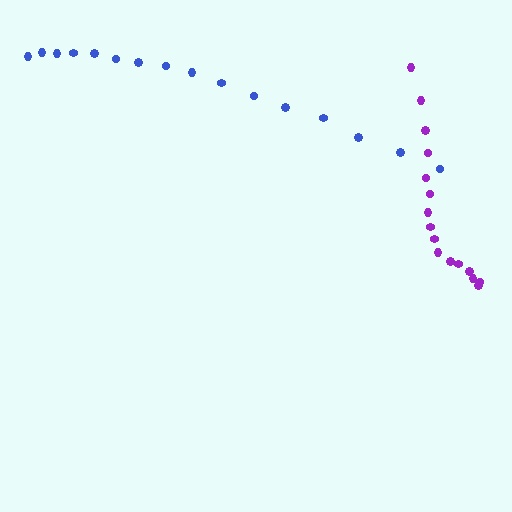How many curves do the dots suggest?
There are 2 distinct paths.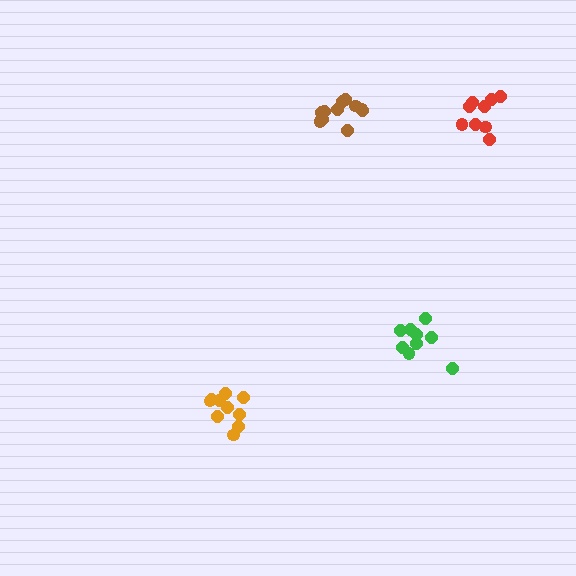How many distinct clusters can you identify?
There are 4 distinct clusters.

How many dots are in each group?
Group 1: 10 dots, Group 2: 9 dots, Group 3: 9 dots, Group 4: 11 dots (39 total).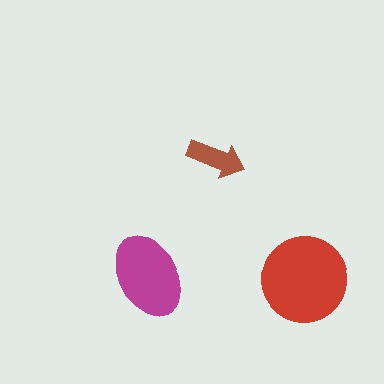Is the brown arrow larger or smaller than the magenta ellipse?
Smaller.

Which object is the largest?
The red circle.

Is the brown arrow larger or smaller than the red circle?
Smaller.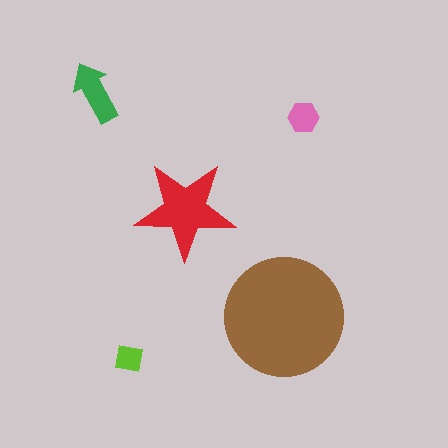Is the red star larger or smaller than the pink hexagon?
Larger.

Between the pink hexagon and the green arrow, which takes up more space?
The green arrow.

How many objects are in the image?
There are 5 objects in the image.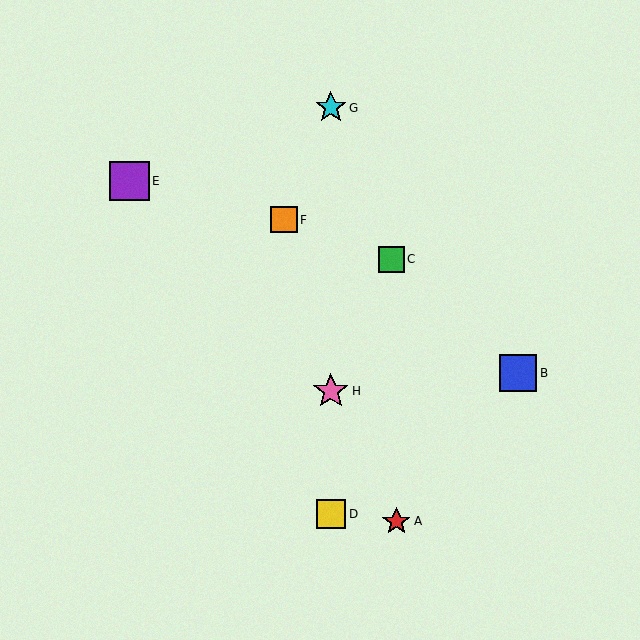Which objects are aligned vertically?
Objects D, G, H are aligned vertically.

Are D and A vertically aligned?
No, D is at x≈331 and A is at x≈396.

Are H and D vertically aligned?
Yes, both are at x≈331.